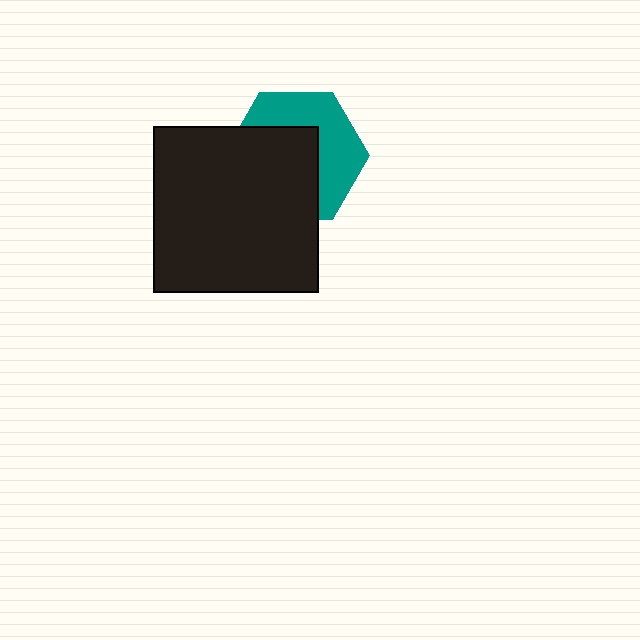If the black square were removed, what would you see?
You would see the complete teal hexagon.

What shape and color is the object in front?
The object in front is a black square.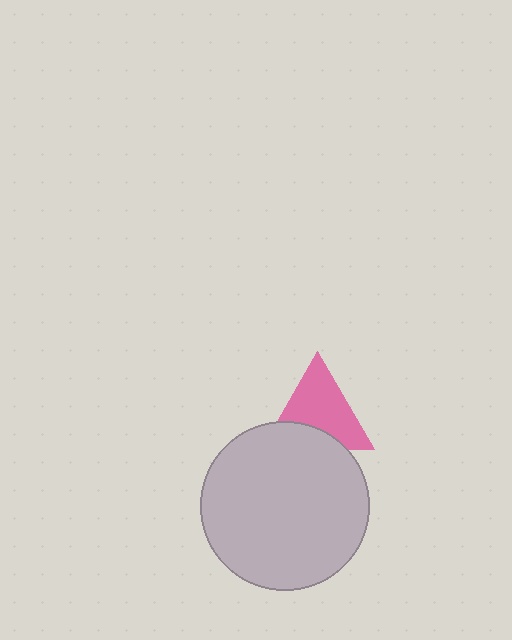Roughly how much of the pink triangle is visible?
Most of it is visible (roughly 70%).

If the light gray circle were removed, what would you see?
You would see the complete pink triangle.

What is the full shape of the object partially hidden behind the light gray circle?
The partially hidden object is a pink triangle.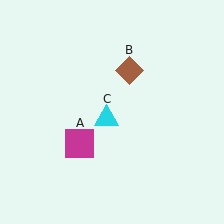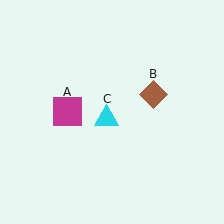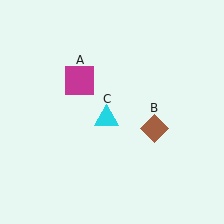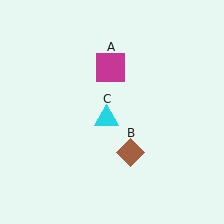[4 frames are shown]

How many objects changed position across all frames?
2 objects changed position: magenta square (object A), brown diamond (object B).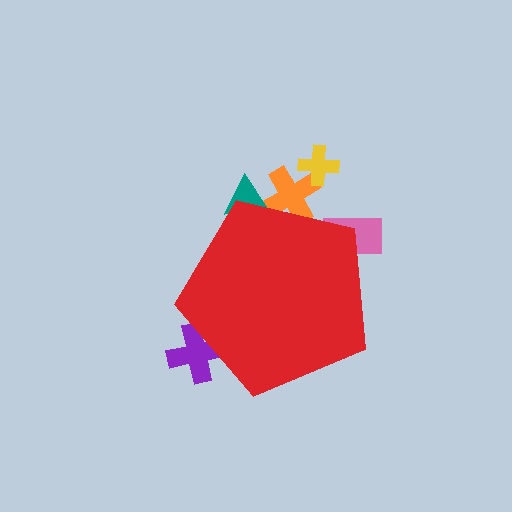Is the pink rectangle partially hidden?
Yes, the pink rectangle is partially hidden behind the red pentagon.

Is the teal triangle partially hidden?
Yes, the teal triangle is partially hidden behind the red pentagon.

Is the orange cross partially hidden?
Yes, the orange cross is partially hidden behind the red pentagon.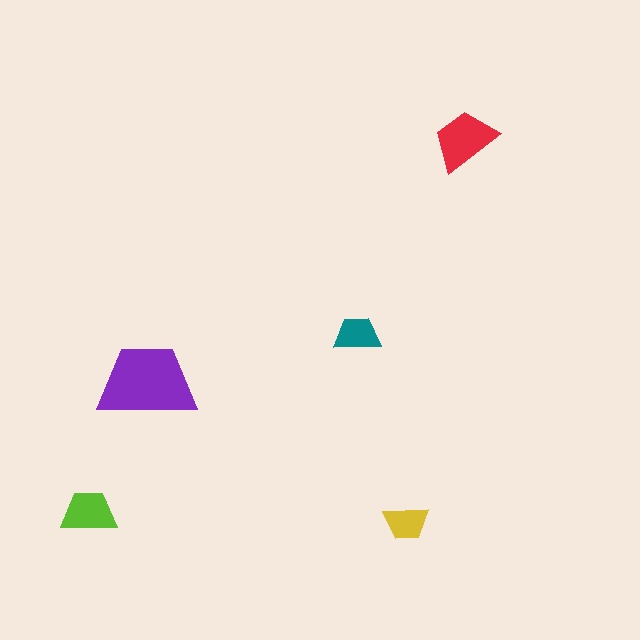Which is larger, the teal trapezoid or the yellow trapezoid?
The teal one.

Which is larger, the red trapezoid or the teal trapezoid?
The red one.